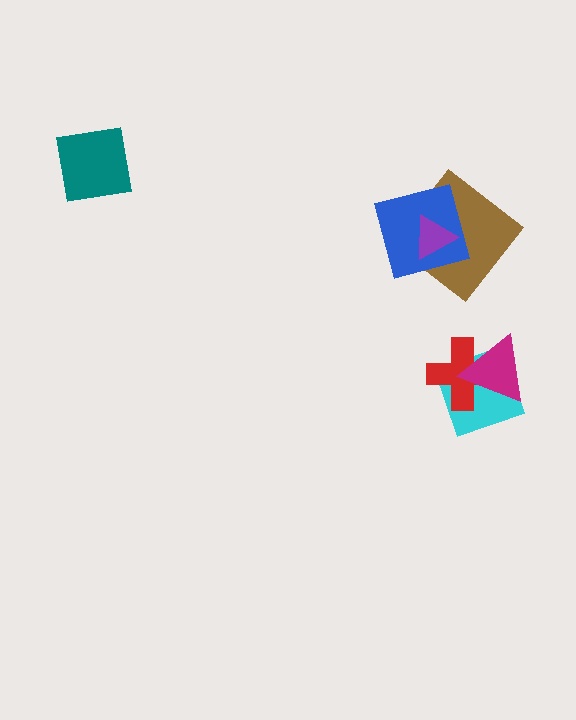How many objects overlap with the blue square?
2 objects overlap with the blue square.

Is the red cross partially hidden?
Yes, it is partially covered by another shape.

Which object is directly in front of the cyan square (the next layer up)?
The red cross is directly in front of the cyan square.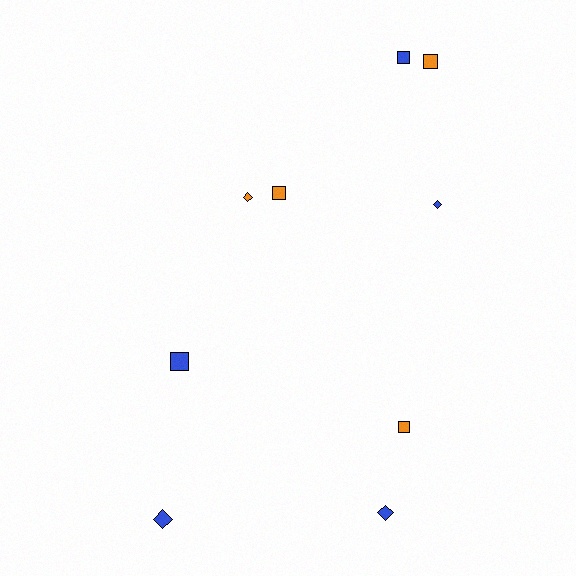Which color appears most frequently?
Blue, with 5 objects.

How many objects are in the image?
There are 9 objects.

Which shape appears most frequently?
Square, with 5 objects.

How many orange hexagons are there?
There are no orange hexagons.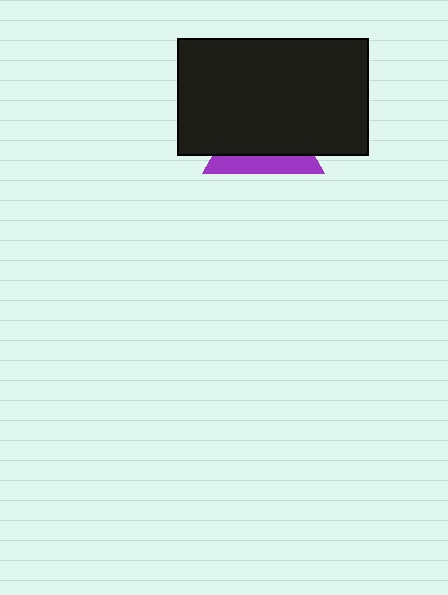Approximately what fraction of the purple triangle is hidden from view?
Roughly 69% of the purple triangle is hidden behind the black rectangle.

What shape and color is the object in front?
The object in front is a black rectangle.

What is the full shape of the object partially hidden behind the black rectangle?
The partially hidden object is a purple triangle.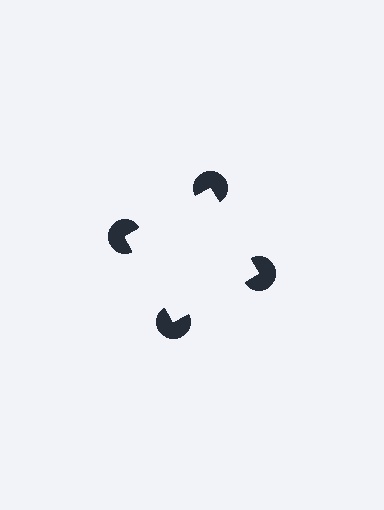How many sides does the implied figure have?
4 sides.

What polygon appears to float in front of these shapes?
An illusory square — its edges are inferred from the aligned wedge cuts in the pac-man discs, not physically drawn.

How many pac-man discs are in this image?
There are 4 — one at each vertex of the illusory square.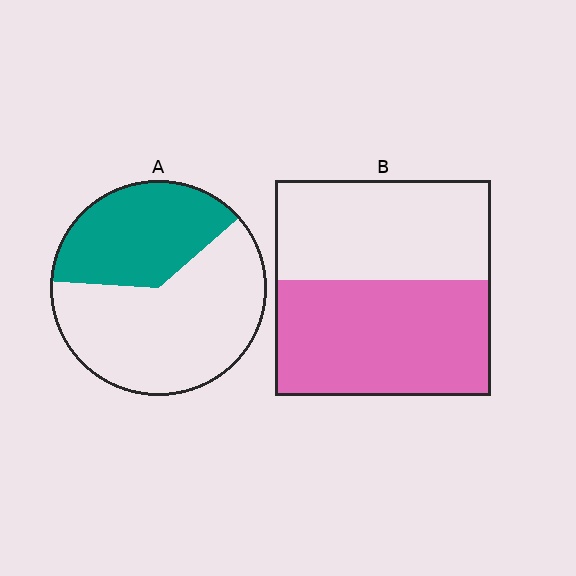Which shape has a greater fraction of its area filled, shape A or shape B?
Shape B.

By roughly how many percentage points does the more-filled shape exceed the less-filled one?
By roughly 15 percentage points (B over A).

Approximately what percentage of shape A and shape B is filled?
A is approximately 40% and B is approximately 55%.